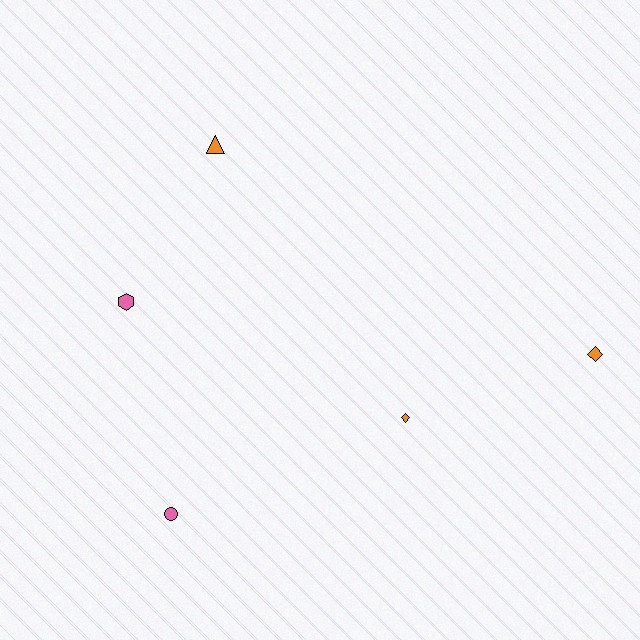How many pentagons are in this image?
There are no pentagons.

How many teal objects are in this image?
There are no teal objects.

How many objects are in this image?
There are 5 objects.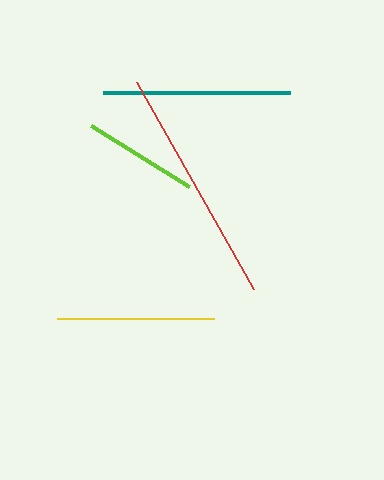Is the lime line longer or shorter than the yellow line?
The yellow line is longer than the lime line.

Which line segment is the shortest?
The lime line is the shortest at approximately 115 pixels.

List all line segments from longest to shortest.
From longest to shortest: red, teal, yellow, lime.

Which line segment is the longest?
The red line is the longest at approximately 237 pixels.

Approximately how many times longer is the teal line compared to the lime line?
The teal line is approximately 1.6 times the length of the lime line.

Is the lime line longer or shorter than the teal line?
The teal line is longer than the lime line.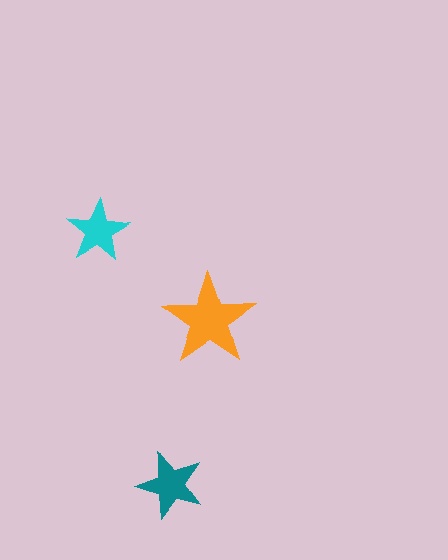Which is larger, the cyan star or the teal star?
The teal one.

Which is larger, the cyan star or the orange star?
The orange one.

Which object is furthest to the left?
The cyan star is leftmost.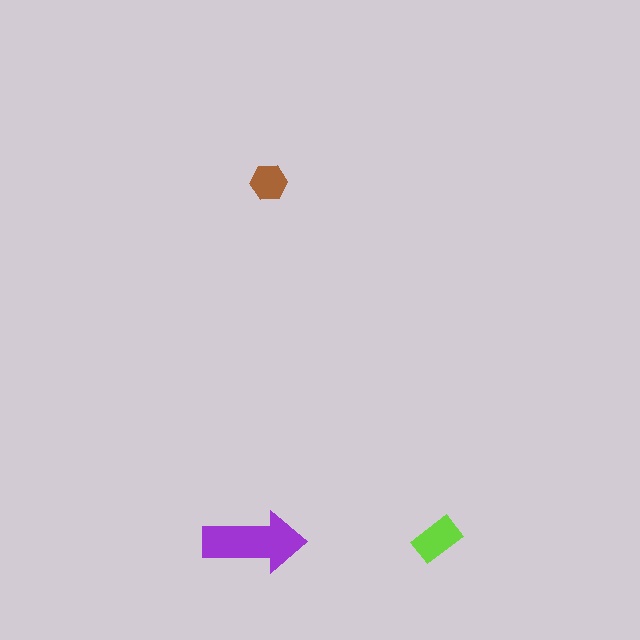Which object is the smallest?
The brown hexagon.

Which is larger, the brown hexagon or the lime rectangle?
The lime rectangle.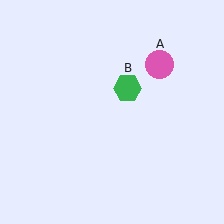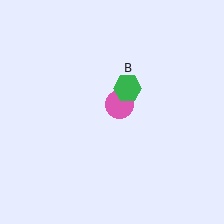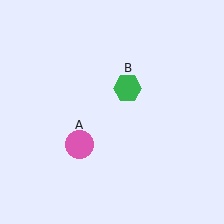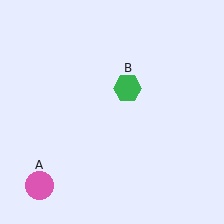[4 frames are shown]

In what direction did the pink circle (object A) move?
The pink circle (object A) moved down and to the left.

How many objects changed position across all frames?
1 object changed position: pink circle (object A).